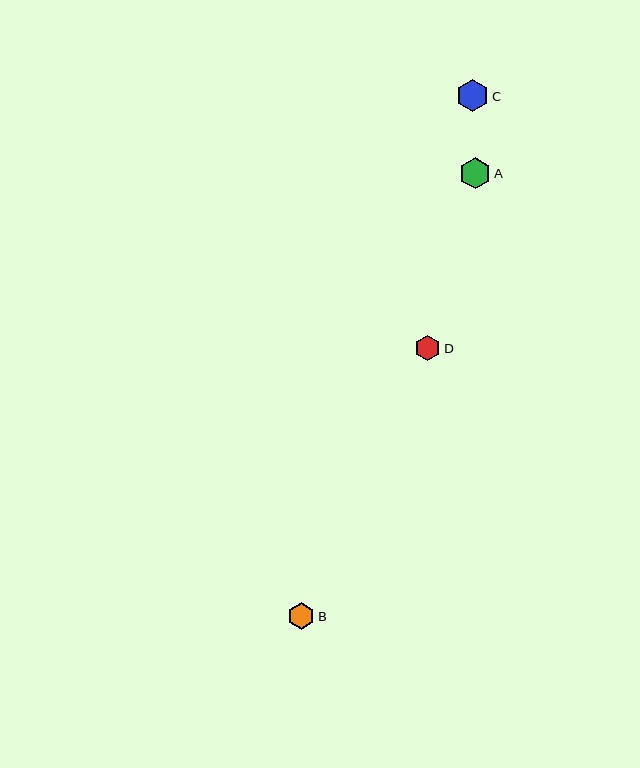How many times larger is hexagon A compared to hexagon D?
Hexagon A is approximately 1.2 times the size of hexagon D.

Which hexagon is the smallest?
Hexagon D is the smallest with a size of approximately 25 pixels.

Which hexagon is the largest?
Hexagon C is the largest with a size of approximately 33 pixels.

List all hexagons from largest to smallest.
From largest to smallest: C, A, B, D.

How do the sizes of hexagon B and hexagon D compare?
Hexagon B and hexagon D are approximately the same size.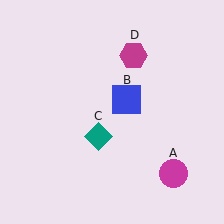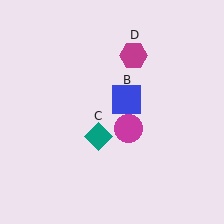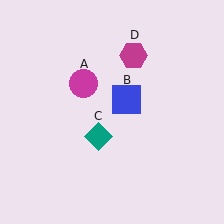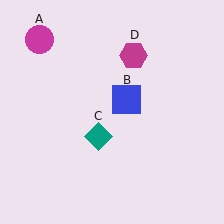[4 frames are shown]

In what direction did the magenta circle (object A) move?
The magenta circle (object A) moved up and to the left.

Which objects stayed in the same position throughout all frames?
Blue square (object B) and teal diamond (object C) and magenta hexagon (object D) remained stationary.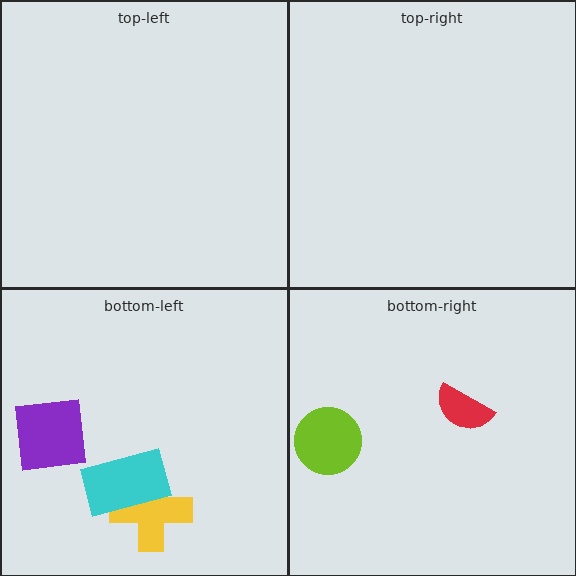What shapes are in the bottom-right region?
The red semicircle, the lime circle.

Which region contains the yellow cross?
The bottom-left region.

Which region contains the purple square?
The bottom-left region.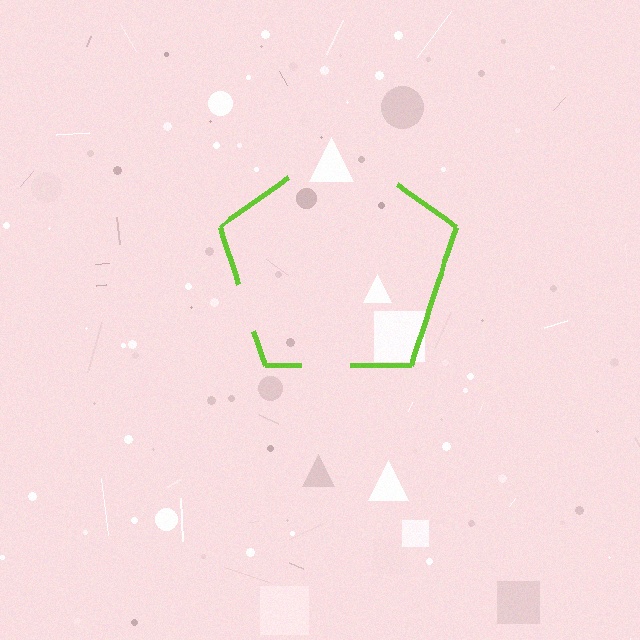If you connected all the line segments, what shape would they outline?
They would outline a pentagon.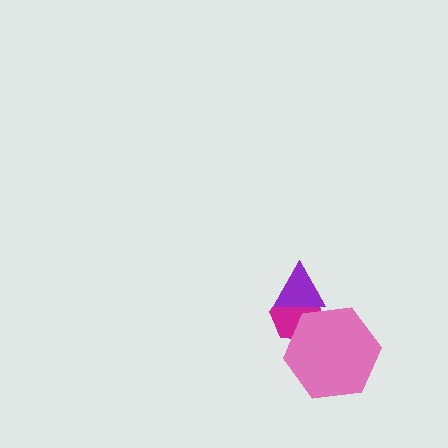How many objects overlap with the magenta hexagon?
2 objects overlap with the magenta hexagon.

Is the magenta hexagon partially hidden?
Yes, it is partially covered by another shape.